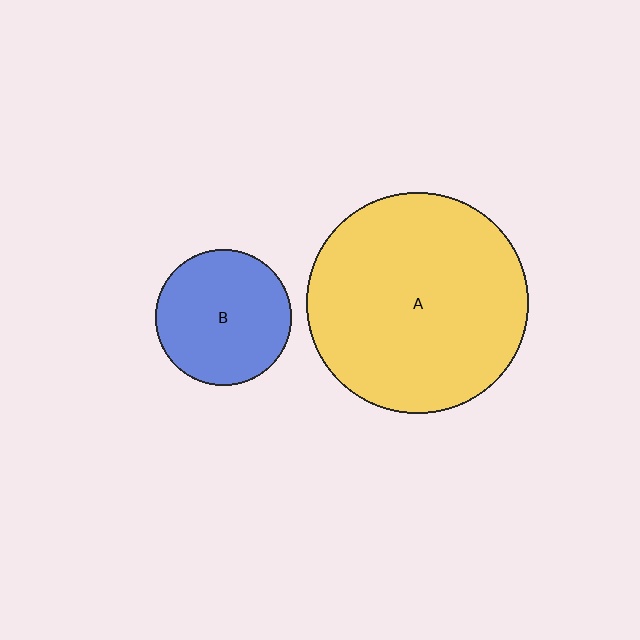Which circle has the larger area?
Circle A (yellow).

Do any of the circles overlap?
No, none of the circles overlap.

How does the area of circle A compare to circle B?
Approximately 2.6 times.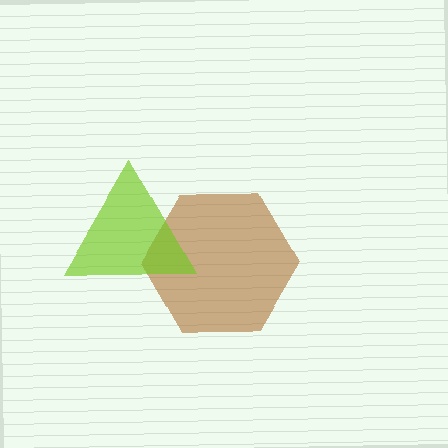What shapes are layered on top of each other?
The layered shapes are: a brown hexagon, a lime triangle.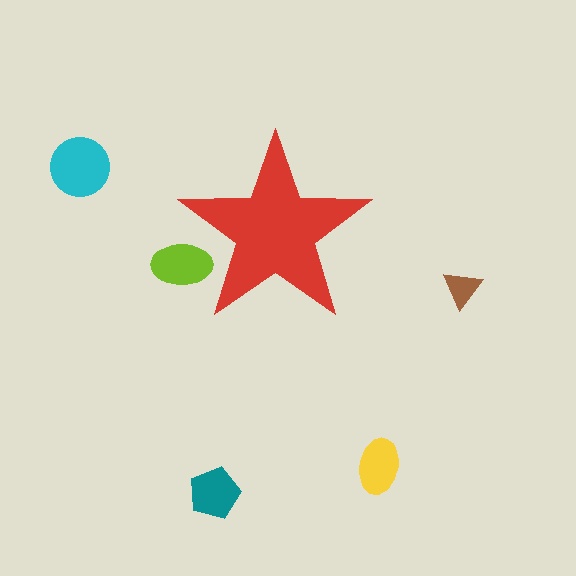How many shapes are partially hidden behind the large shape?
1 shape is partially hidden.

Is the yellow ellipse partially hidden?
No, the yellow ellipse is fully visible.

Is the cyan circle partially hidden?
No, the cyan circle is fully visible.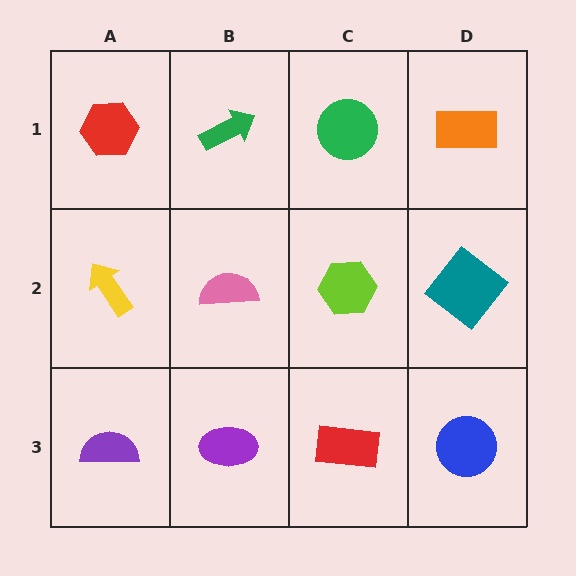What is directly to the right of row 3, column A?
A purple ellipse.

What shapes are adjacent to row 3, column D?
A teal diamond (row 2, column D), a red rectangle (row 3, column C).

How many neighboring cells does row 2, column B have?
4.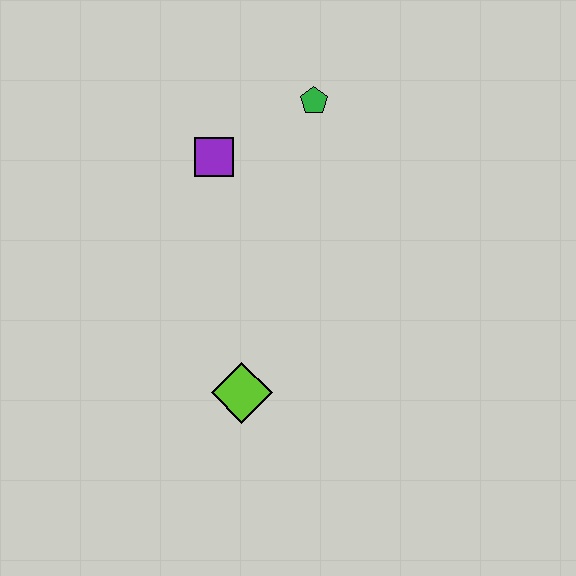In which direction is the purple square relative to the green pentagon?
The purple square is to the left of the green pentagon.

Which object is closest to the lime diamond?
The purple square is closest to the lime diamond.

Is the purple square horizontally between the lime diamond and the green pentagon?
No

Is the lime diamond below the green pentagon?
Yes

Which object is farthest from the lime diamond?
The green pentagon is farthest from the lime diamond.